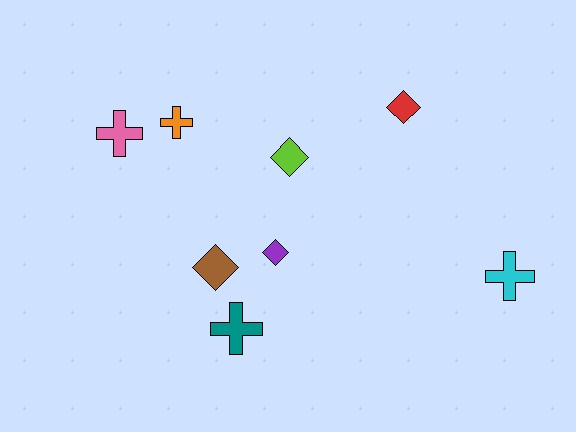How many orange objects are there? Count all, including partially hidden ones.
There is 1 orange object.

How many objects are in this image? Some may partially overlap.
There are 8 objects.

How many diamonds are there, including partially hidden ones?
There are 4 diamonds.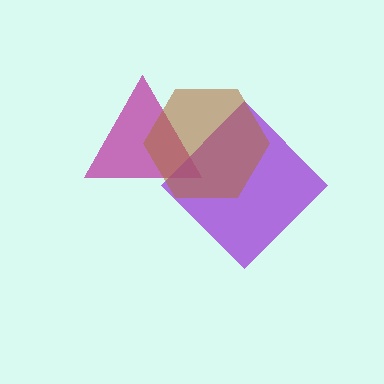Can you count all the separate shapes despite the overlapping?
Yes, there are 3 separate shapes.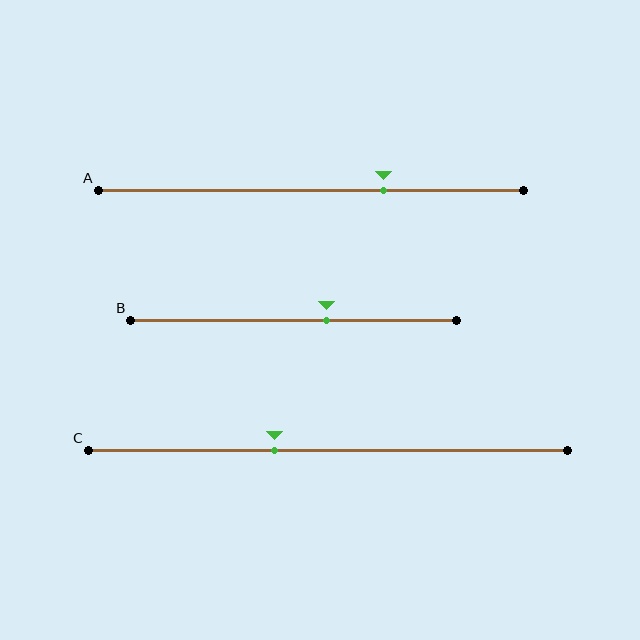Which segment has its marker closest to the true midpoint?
Segment B has its marker closest to the true midpoint.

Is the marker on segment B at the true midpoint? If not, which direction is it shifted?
No, the marker on segment B is shifted to the right by about 10% of the segment length.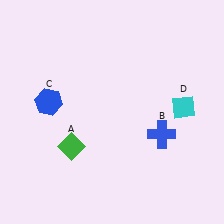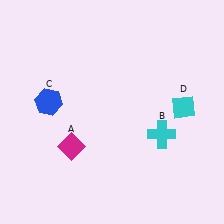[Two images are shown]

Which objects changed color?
A changed from green to magenta. B changed from blue to cyan.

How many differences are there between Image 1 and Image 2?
There are 2 differences between the two images.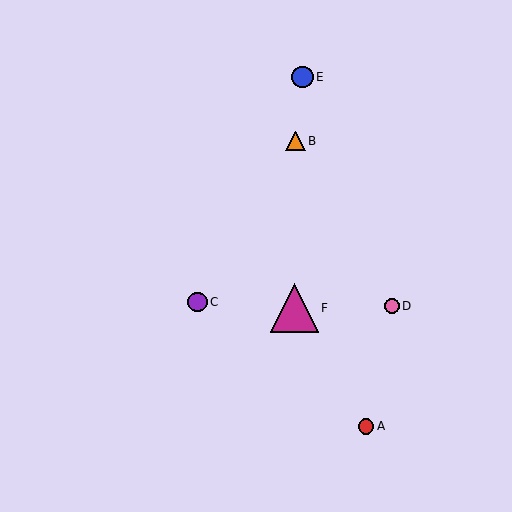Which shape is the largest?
The magenta triangle (labeled F) is the largest.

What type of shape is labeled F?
Shape F is a magenta triangle.